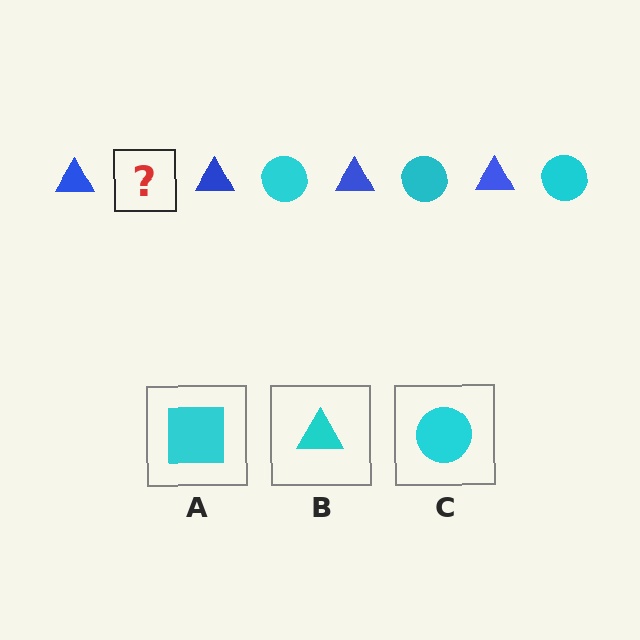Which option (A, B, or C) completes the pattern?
C.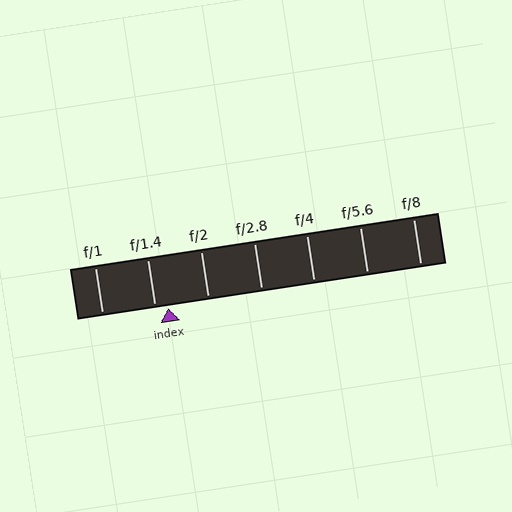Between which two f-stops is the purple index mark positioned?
The index mark is between f/1.4 and f/2.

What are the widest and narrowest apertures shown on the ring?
The widest aperture shown is f/1 and the narrowest is f/8.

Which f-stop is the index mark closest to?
The index mark is closest to f/1.4.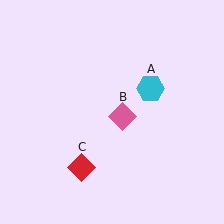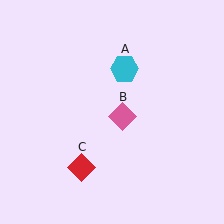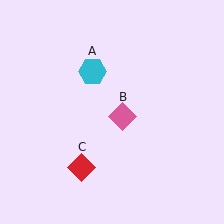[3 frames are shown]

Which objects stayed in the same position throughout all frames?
Pink diamond (object B) and red diamond (object C) remained stationary.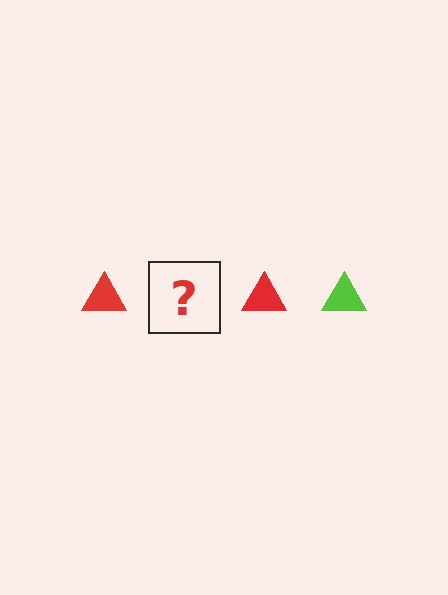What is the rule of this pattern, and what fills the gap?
The rule is that the pattern cycles through red, lime triangles. The gap should be filled with a lime triangle.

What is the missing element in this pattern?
The missing element is a lime triangle.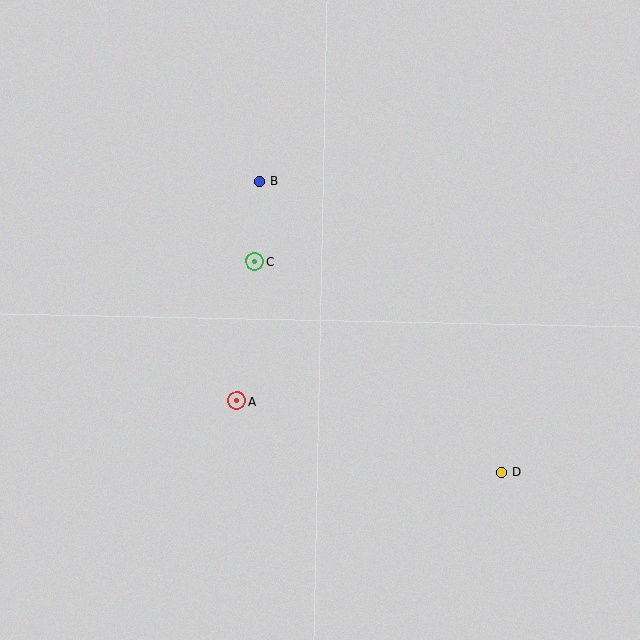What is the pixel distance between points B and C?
The distance between B and C is 81 pixels.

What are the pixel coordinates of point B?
Point B is at (259, 181).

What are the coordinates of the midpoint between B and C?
The midpoint between B and C is at (257, 221).